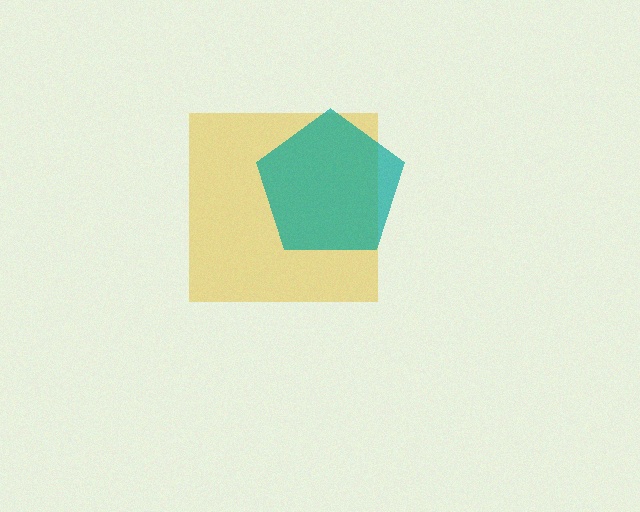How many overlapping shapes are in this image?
There are 2 overlapping shapes in the image.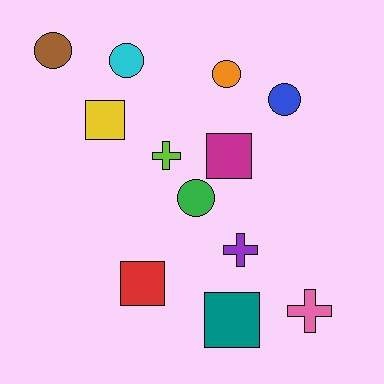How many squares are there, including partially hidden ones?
There are 4 squares.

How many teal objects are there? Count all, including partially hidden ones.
There is 1 teal object.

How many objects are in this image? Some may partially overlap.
There are 12 objects.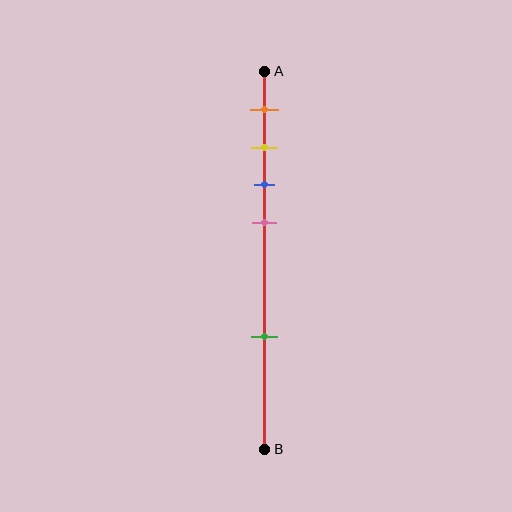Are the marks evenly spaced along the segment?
No, the marks are not evenly spaced.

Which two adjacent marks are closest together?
The yellow and blue marks are the closest adjacent pair.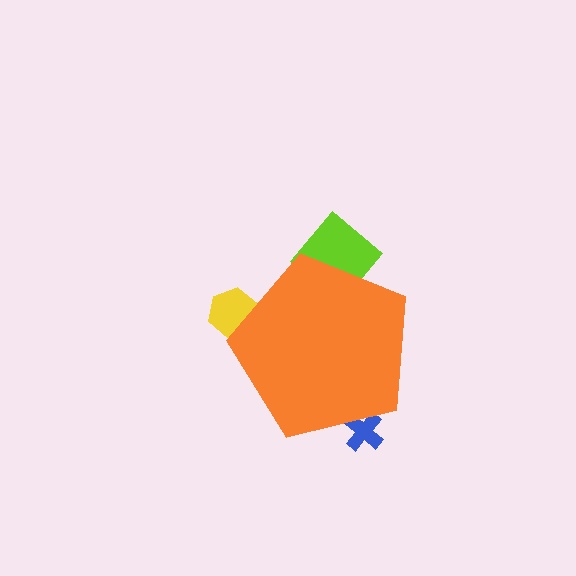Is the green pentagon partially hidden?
Yes, the green pentagon is partially hidden behind the orange pentagon.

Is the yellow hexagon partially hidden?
Yes, the yellow hexagon is partially hidden behind the orange pentagon.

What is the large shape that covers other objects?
An orange pentagon.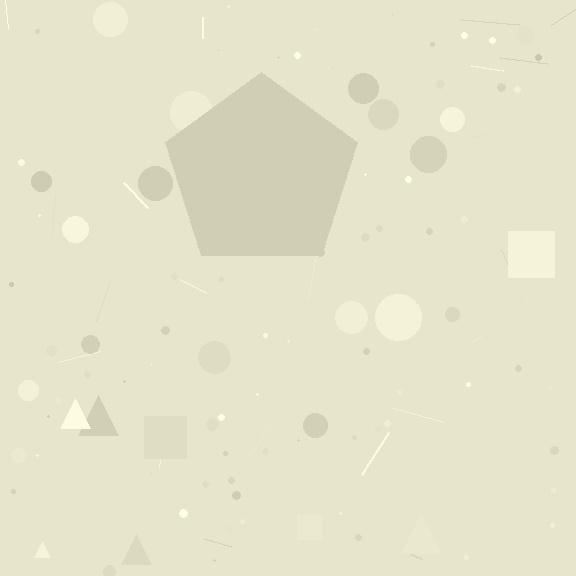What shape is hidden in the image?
A pentagon is hidden in the image.